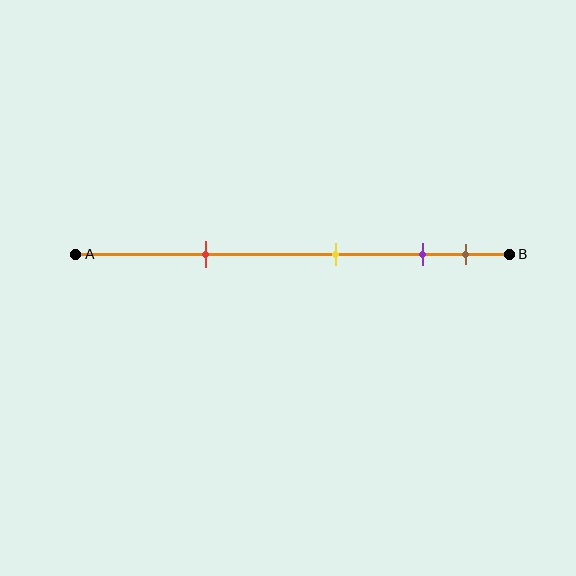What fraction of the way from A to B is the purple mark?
The purple mark is approximately 80% (0.8) of the way from A to B.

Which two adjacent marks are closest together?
The purple and brown marks are the closest adjacent pair.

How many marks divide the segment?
There are 4 marks dividing the segment.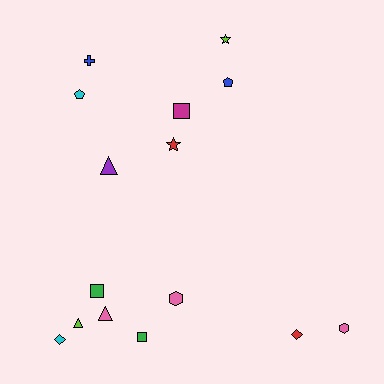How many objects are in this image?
There are 15 objects.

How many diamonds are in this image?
There are 2 diamonds.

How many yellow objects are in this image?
There are no yellow objects.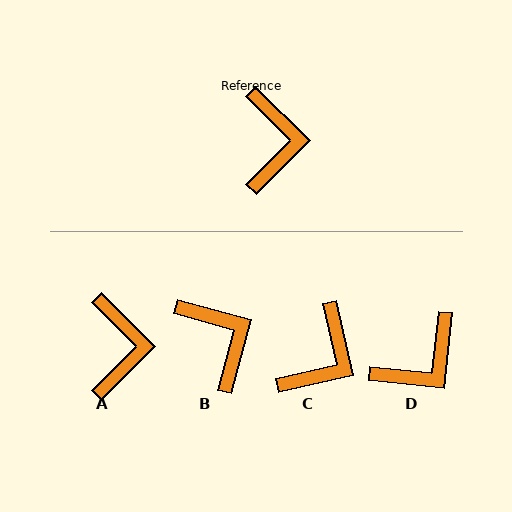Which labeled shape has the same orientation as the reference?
A.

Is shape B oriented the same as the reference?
No, it is off by about 29 degrees.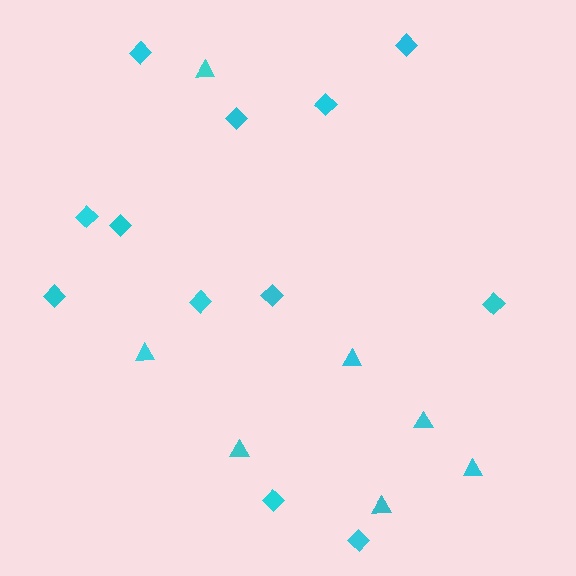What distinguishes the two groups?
There are 2 groups: one group of triangles (7) and one group of diamonds (12).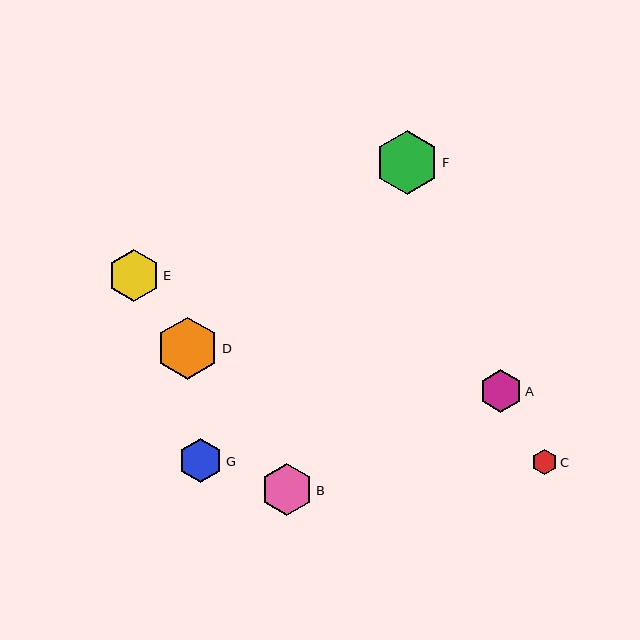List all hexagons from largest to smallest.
From largest to smallest: F, D, B, E, G, A, C.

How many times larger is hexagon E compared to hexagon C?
Hexagon E is approximately 2.0 times the size of hexagon C.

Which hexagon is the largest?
Hexagon F is the largest with a size of approximately 63 pixels.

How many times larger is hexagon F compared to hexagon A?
Hexagon F is approximately 1.5 times the size of hexagon A.